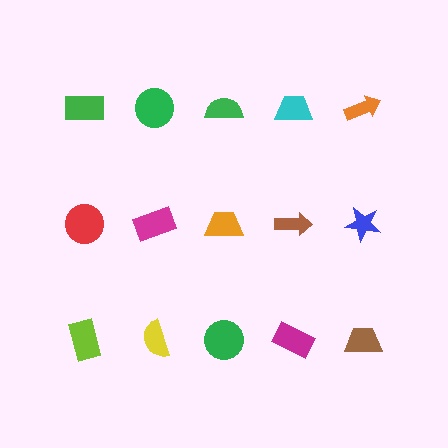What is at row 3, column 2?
A yellow semicircle.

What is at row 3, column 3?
A green circle.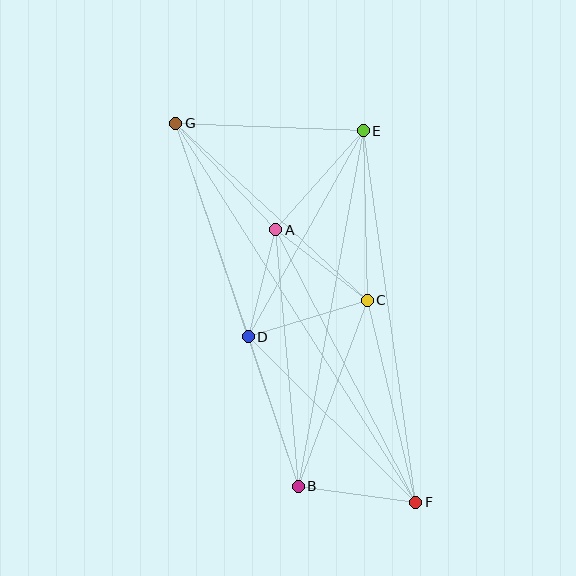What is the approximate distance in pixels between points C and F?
The distance between C and F is approximately 208 pixels.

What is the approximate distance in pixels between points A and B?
The distance between A and B is approximately 257 pixels.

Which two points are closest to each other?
Points A and D are closest to each other.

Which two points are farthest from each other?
Points F and G are farthest from each other.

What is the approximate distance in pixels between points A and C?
The distance between A and C is approximately 115 pixels.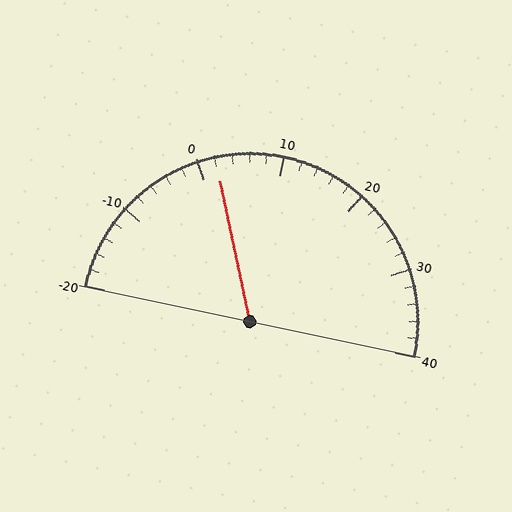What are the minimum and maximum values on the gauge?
The gauge ranges from -20 to 40.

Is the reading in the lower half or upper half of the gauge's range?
The reading is in the lower half of the range (-20 to 40).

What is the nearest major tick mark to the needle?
The nearest major tick mark is 0.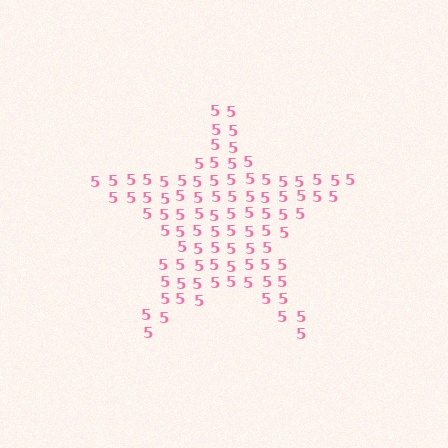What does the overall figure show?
The overall figure shows a star.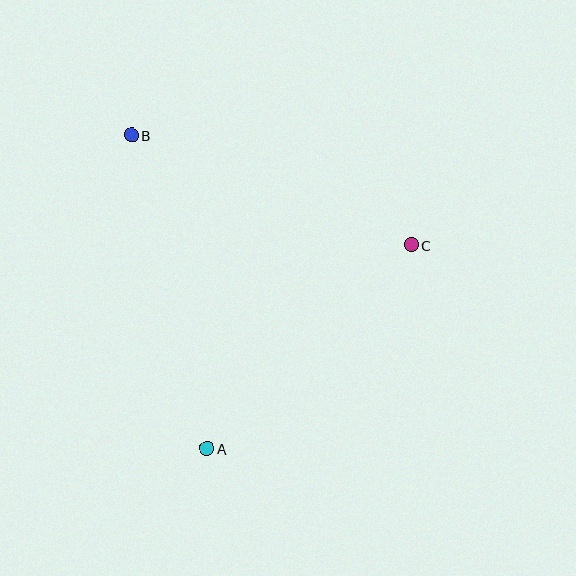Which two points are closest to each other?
Points A and C are closest to each other.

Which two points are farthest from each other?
Points A and B are farthest from each other.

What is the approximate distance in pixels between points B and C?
The distance between B and C is approximately 300 pixels.